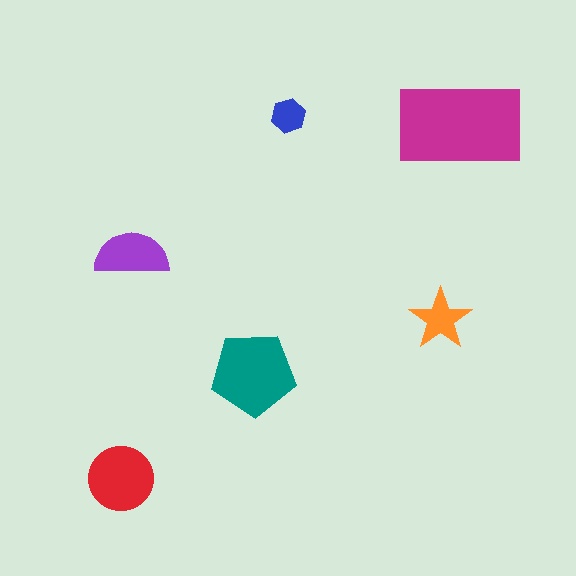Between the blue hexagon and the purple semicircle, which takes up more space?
The purple semicircle.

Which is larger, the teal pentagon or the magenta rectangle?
The magenta rectangle.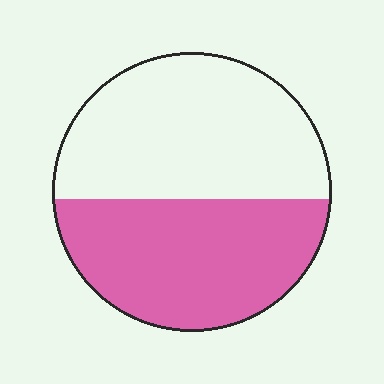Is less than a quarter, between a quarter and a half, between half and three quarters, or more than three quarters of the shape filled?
Between a quarter and a half.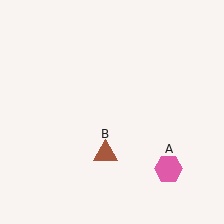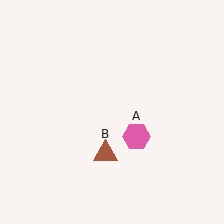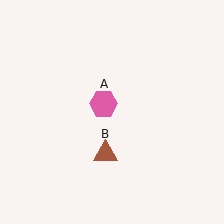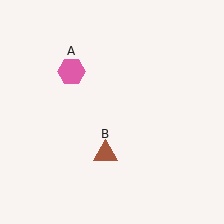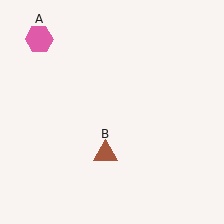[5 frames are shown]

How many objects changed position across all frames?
1 object changed position: pink hexagon (object A).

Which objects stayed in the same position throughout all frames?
Brown triangle (object B) remained stationary.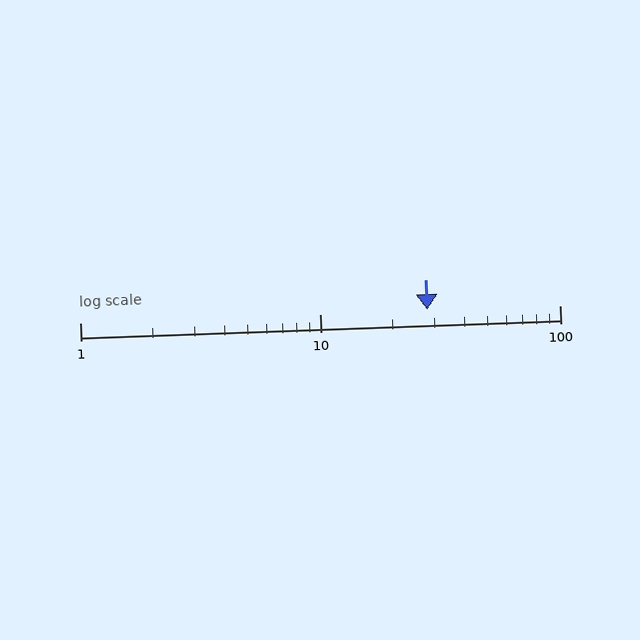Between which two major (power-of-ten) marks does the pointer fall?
The pointer is between 10 and 100.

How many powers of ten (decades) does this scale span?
The scale spans 2 decades, from 1 to 100.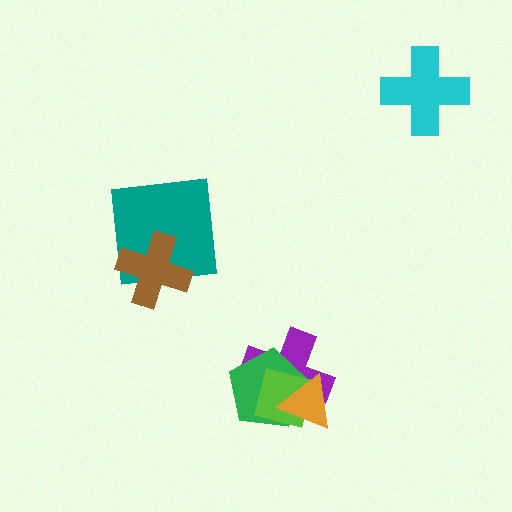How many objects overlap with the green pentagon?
3 objects overlap with the green pentagon.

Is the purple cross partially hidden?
Yes, it is partially covered by another shape.